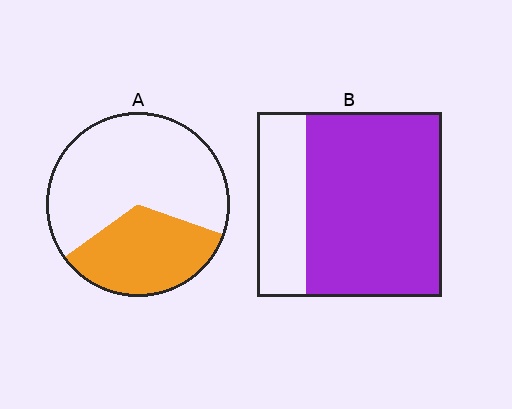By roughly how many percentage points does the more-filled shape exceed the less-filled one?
By roughly 40 percentage points (B over A).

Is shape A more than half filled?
No.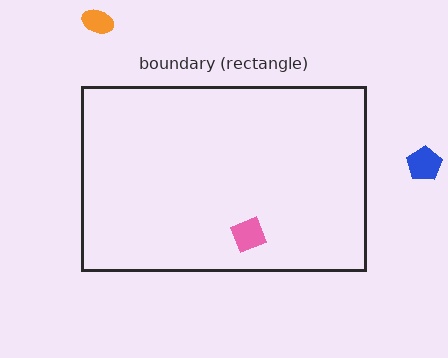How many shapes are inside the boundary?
1 inside, 2 outside.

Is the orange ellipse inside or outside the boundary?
Outside.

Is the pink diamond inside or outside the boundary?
Inside.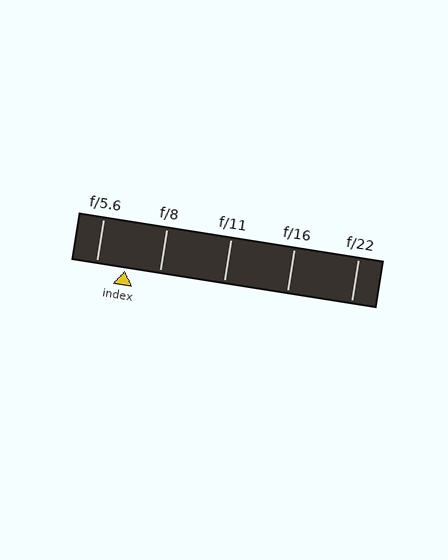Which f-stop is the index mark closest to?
The index mark is closest to f/5.6.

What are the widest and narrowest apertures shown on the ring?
The widest aperture shown is f/5.6 and the narrowest is f/22.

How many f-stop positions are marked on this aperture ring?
There are 5 f-stop positions marked.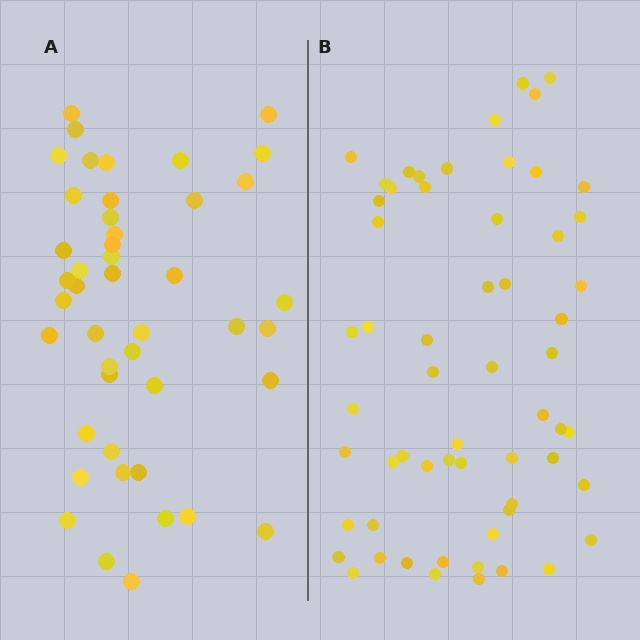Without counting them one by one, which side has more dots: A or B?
Region B (the right region) has more dots.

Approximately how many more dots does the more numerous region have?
Region B has approximately 15 more dots than region A.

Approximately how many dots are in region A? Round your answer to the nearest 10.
About 40 dots. (The exact count is 45, which rounds to 40.)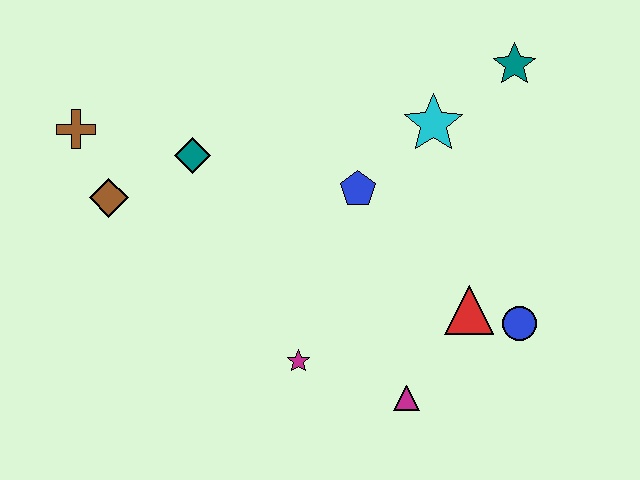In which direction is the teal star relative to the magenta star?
The teal star is above the magenta star.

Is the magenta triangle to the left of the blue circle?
Yes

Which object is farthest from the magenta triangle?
The brown cross is farthest from the magenta triangle.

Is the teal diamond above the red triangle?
Yes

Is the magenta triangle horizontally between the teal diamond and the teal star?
Yes